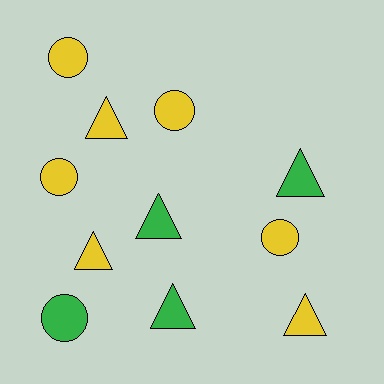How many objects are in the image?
There are 11 objects.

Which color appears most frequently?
Yellow, with 7 objects.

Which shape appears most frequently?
Triangle, with 6 objects.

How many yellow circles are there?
There are 4 yellow circles.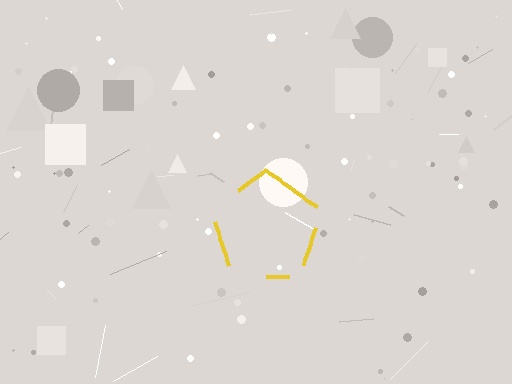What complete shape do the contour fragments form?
The contour fragments form a pentagon.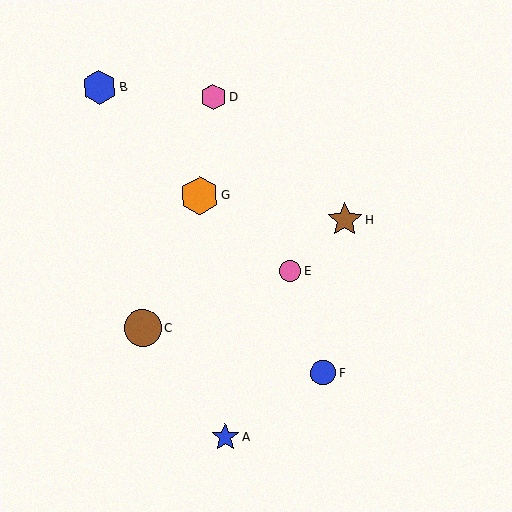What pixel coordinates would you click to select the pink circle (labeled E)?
Click at (290, 271) to select the pink circle E.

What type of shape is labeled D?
Shape D is a pink hexagon.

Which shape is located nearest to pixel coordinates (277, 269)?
The pink circle (labeled E) at (290, 271) is nearest to that location.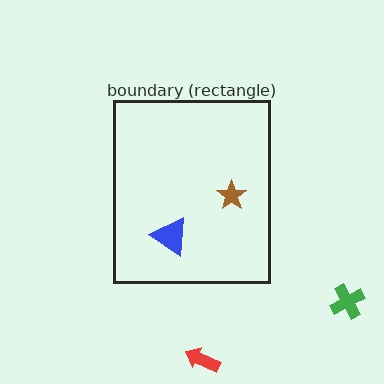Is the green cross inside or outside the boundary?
Outside.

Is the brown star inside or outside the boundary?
Inside.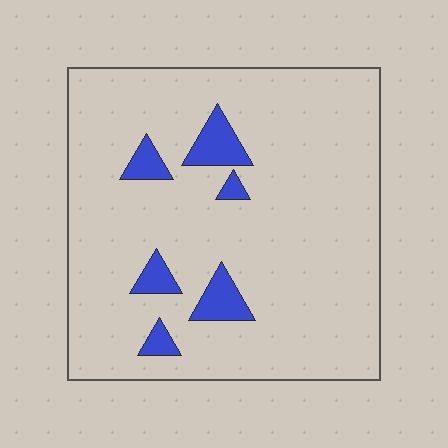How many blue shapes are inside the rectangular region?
6.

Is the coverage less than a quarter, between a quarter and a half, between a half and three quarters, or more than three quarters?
Less than a quarter.